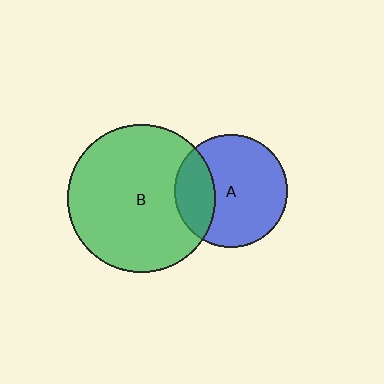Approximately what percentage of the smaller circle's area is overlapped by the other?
Approximately 25%.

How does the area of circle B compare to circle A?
Approximately 1.7 times.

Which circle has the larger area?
Circle B (green).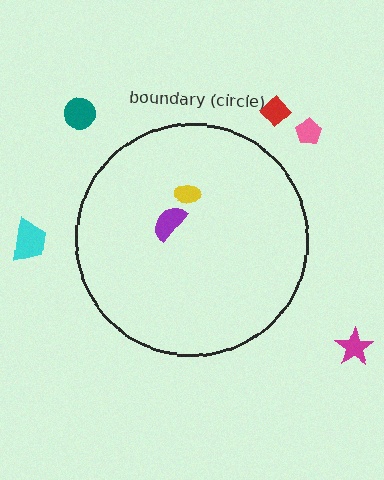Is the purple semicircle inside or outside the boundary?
Inside.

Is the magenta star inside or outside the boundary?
Outside.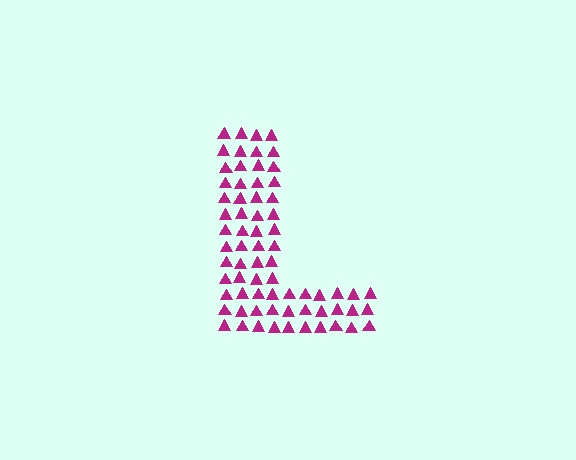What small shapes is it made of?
It is made of small triangles.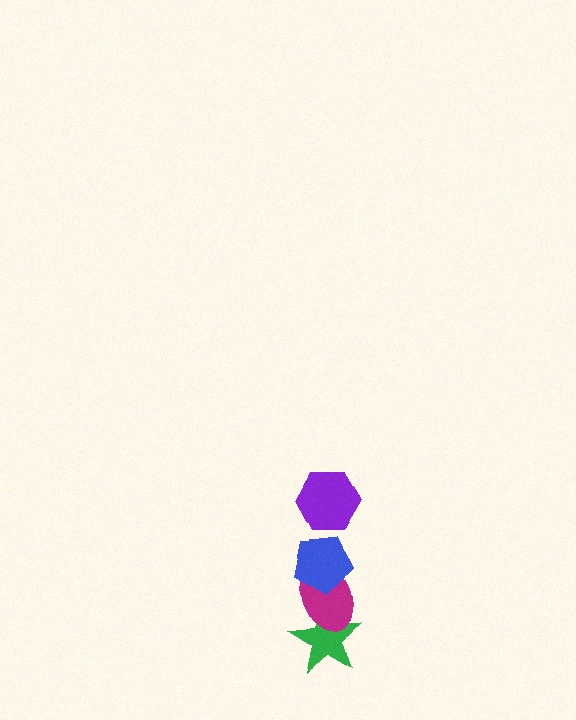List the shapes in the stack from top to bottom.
From top to bottom: the purple hexagon, the blue pentagon, the magenta ellipse, the green star.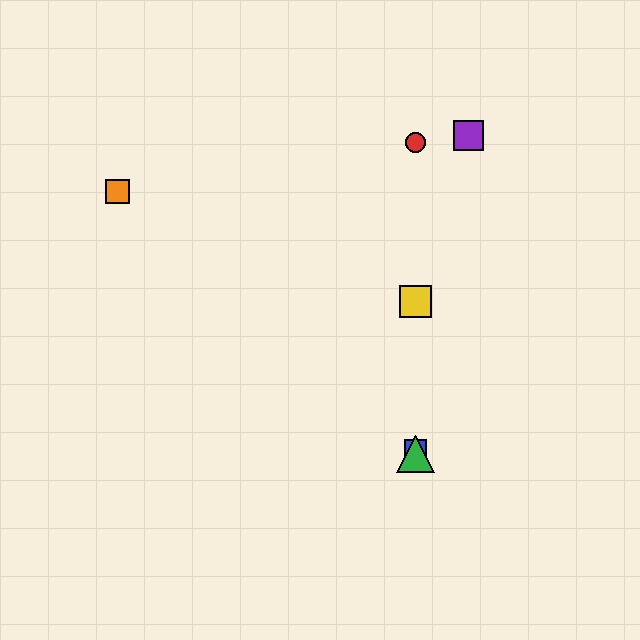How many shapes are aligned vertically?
4 shapes (the red circle, the blue square, the green triangle, the yellow square) are aligned vertically.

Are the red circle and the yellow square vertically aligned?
Yes, both are at x≈415.